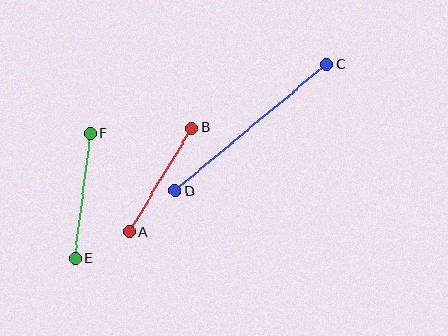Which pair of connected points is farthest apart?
Points C and D are farthest apart.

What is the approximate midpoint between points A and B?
The midpoint is at approximately (161, 180) pixels.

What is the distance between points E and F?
The distance is approximately 126 pixels.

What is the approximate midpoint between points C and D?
The midpoint is at approximately (251, 127) pixels.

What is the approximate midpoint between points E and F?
The midpoint is at approximately (83, 196) pixels.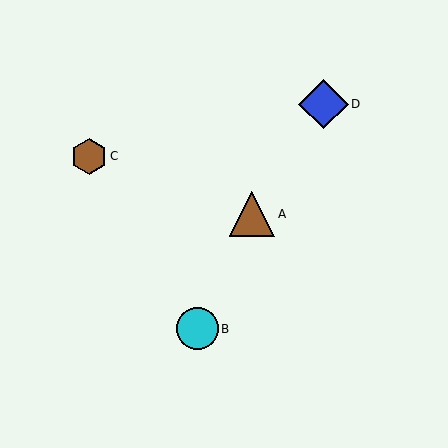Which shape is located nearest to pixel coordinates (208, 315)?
The cyan circle (labeled B) at (197, 329) is nearest to that location.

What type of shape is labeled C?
Shape C is a brown hexagon.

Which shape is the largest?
The blue diamond (labeled D) is the largest.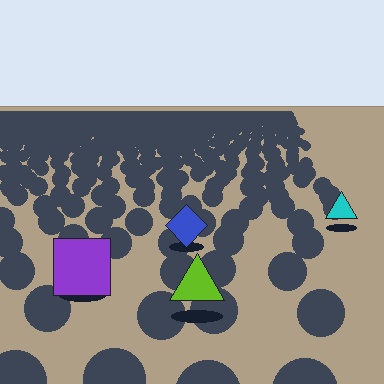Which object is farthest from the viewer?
The cyan triangle is farthest from the viewer. It appears smaller and the ground texture around it is denser.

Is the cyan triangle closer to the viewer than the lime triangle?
No. The lime triangle is closer — you can tell from the texture gradient: the ground texture is coarser near it.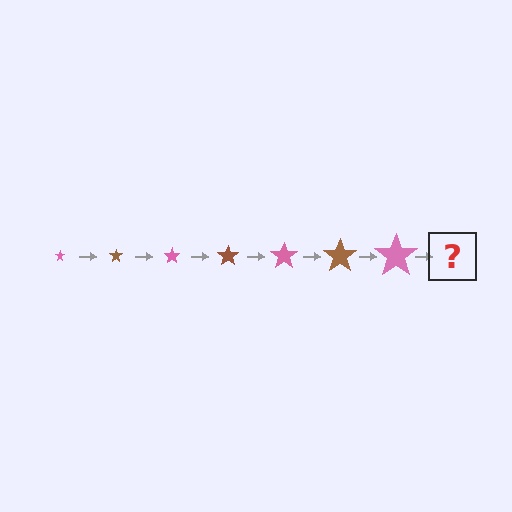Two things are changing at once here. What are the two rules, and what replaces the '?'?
The two rules are that the star grows larger each step and the color cycles through pink and brown. The '?' should be a brown star, larger than the previous one.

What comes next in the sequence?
The next element should be a brown star, larger than the previous one.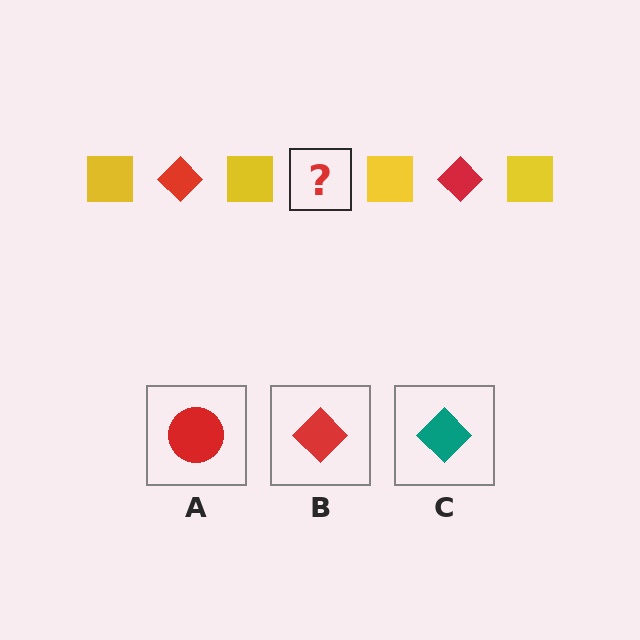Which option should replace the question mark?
Option B.